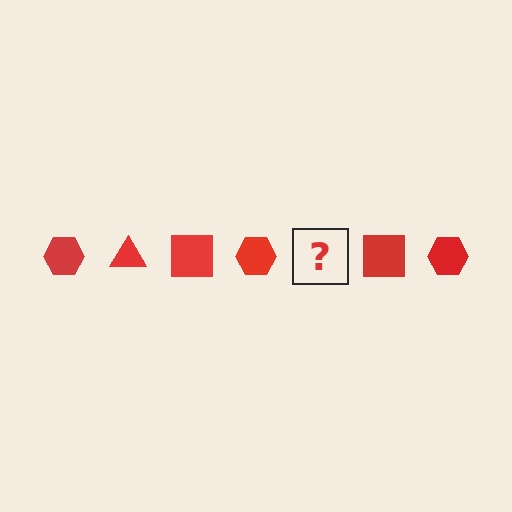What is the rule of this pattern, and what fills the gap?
The rule is that the pattern cycles through hexagon, triangle, square shapes in red. The gap should be filled with a red triangle.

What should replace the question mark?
The question mark should be replaced with a red triangle.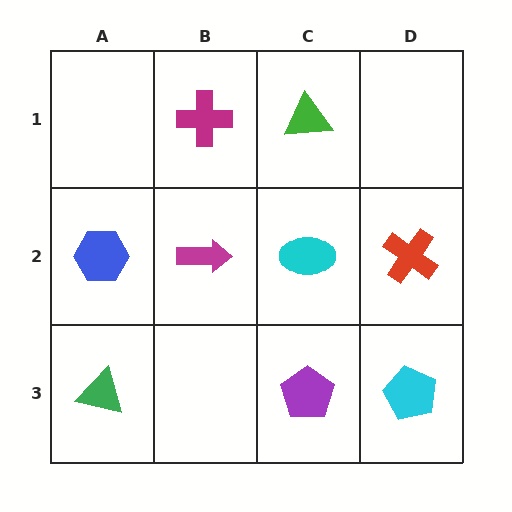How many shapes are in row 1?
2 shapes.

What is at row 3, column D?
A cyan pentagon.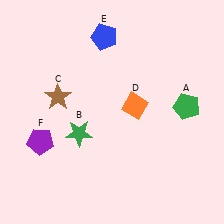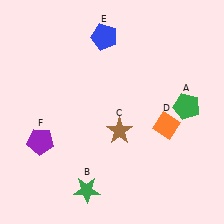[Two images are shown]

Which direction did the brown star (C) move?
The brown star (C) moved right.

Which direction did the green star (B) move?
The green star (B) moved down.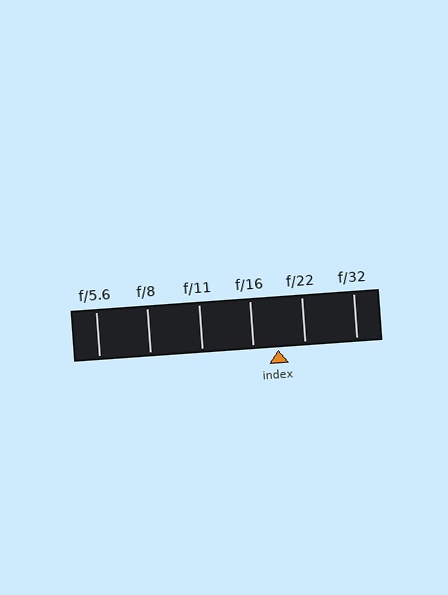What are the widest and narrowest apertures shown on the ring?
The widest aperture shown is f/5.6 and the narrowest is f/32.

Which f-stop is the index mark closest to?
The index mark is closest to f/16.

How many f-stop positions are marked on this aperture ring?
There are 6 f-stop positions marked.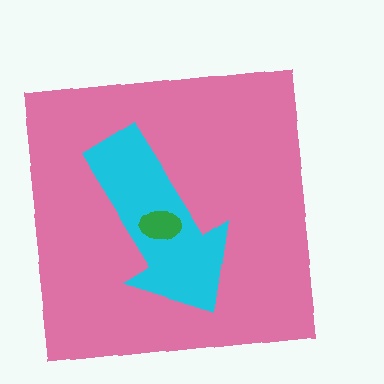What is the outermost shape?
The pink square.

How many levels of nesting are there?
3.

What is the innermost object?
The green ellipse.